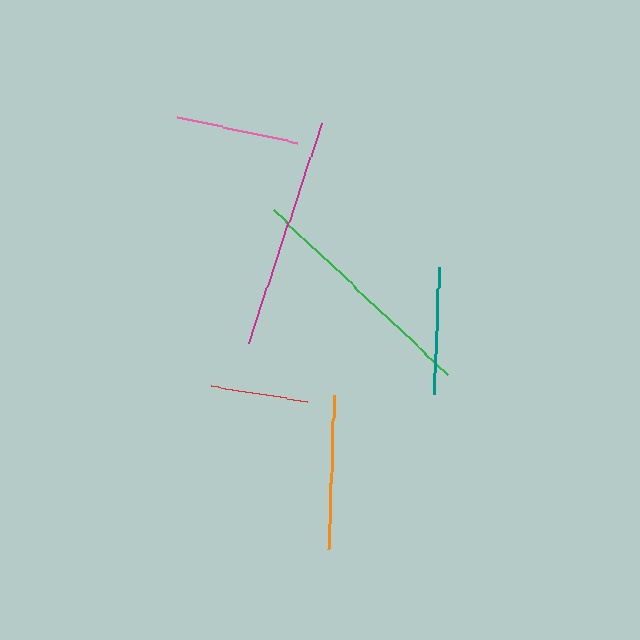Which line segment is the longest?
The green line is the longest at approximately 240 pixels.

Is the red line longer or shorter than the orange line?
The orange line is longer than the red line.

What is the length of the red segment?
The red segment is approximately 97 pixels long.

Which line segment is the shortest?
The red line is the shortest at approximately 97 pixels.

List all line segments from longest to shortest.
From longest to shortest: green, magenta, orange, teal, pink, red.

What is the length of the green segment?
The green segment is approximately 240 pixels long.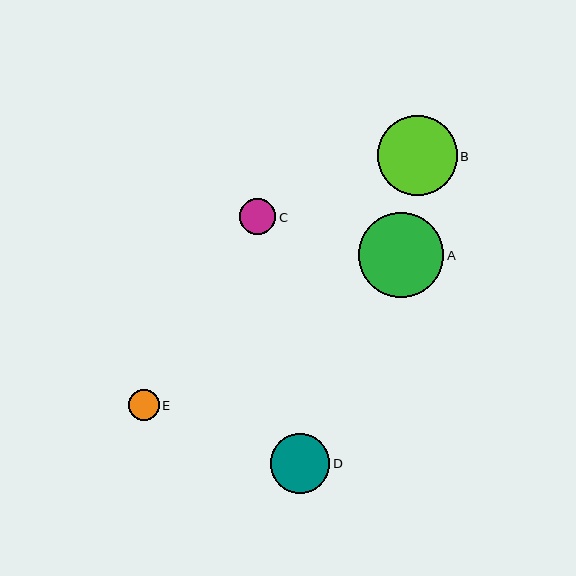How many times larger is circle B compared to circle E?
Circle B is approximately 2.6 times the size of circle E.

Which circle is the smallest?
Circle E is the smallest with a size of approximately 31 pixels.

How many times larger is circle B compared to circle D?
Circle B is approximately 1.4 times the size of circle D.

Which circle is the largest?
Circle A is the largest with a size of approximately 85 pixels.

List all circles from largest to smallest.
From largest to smallest: A, B, D, C, E.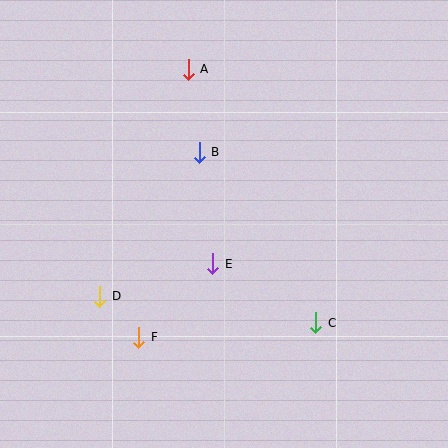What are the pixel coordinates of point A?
Point A is at (188, 69).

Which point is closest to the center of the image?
Point E at (213, 264) is closest to the center.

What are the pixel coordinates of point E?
Point E is at (213, 264).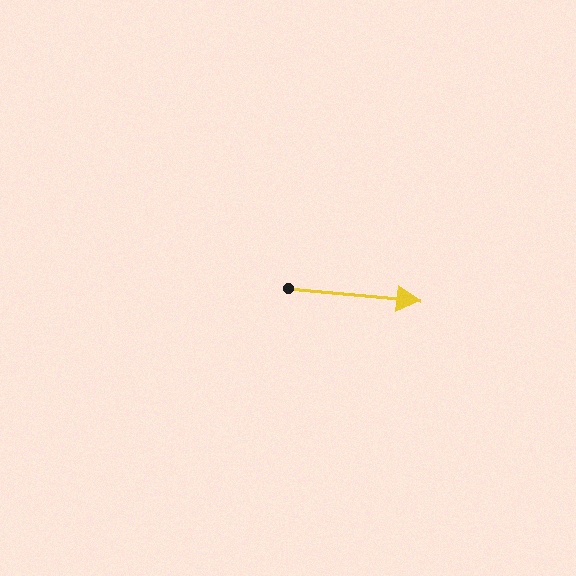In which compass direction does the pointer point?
East.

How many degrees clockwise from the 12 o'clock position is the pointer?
Approximately 95 degrees.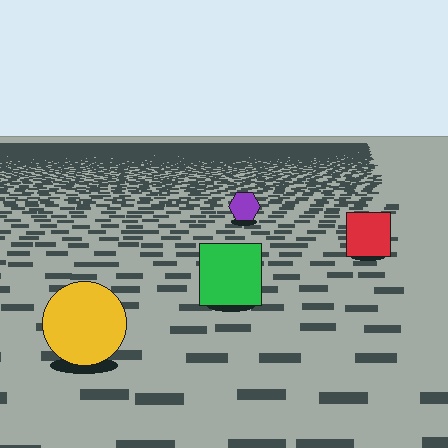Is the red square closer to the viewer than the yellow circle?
No. The yellow circle is closer — you can tell from the texture gradient: the ground texture is coarser near it.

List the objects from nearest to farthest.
From nearest to farthest: the yellow circle, the green square, the red square, the purple hexagon.